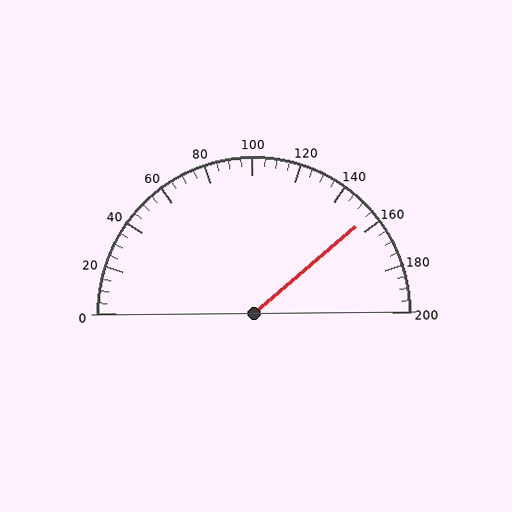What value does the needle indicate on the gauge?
The needle indicates approximately 155.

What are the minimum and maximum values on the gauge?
The gauge ranges from 0 to 200.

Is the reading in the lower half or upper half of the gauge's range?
The reading is in the upper half of the range (0 to 200).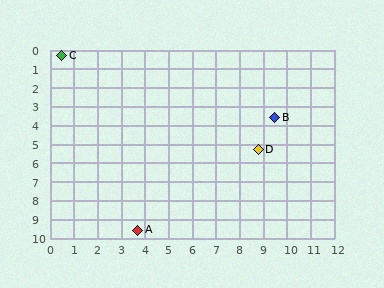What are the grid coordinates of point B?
Point B is at approximately (9.5, 3.6).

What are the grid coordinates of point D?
Point D is at approximately (8.8, 5.3).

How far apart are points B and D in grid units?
Points B and D are about 1.8 grid units apart.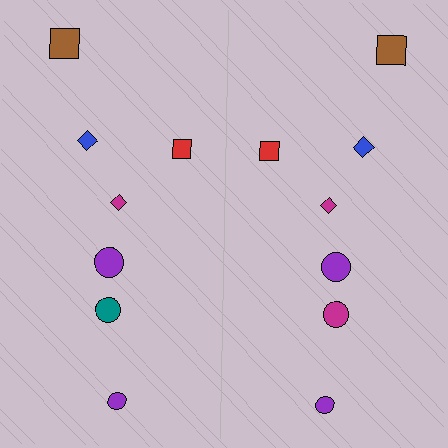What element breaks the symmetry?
The magenta circle on the right side breaks the symmetry — its mirror counterpart is teal.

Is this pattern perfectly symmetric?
No, the pattern is not perfectly symmetric. The magenta circle on the right side breaks the symmetry — its mirror counterpart is teal.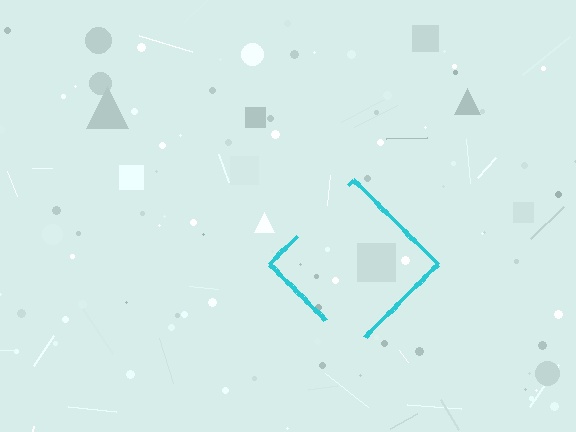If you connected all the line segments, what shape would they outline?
They would outline a diamond.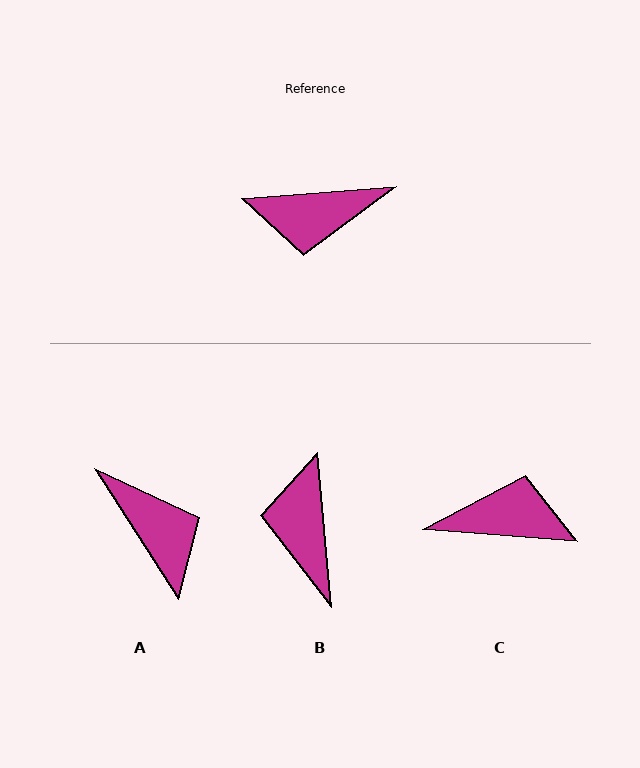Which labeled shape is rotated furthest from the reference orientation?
C, about 171 degrees away.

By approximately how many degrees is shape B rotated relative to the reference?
Approximately 89 degrees clockwise.